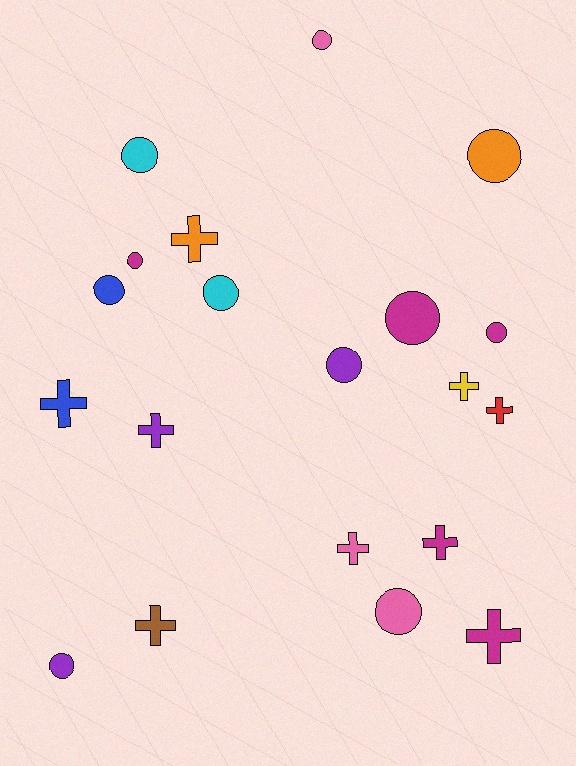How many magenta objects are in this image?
There are 5 magenta objects.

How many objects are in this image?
There are 20 objects.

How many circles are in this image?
There are 11 circles.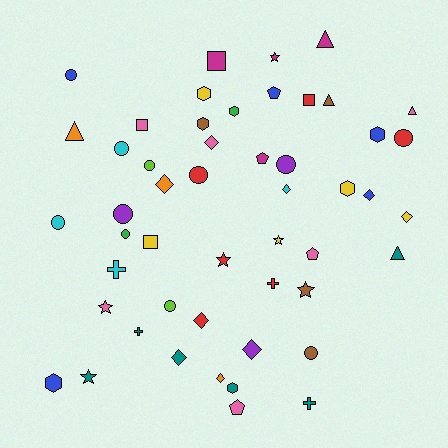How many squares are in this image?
There are 4 squares.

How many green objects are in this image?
There are 2 green objects.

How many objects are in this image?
There are 50 objects.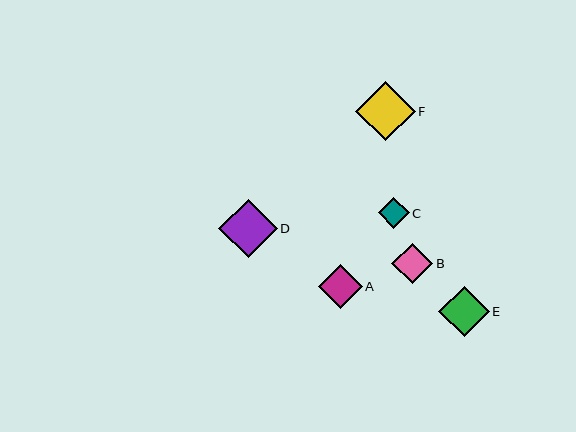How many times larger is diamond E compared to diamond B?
Diamond E is approximately 1.2 times the size of diamond B.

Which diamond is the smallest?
Diamond C is the smallest with a size of approximately 31 pixels.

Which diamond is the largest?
Diamond F is the largest with a size of approximately 60 pixels.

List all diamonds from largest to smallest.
From largest to smallest: F, D, E, A, B, C.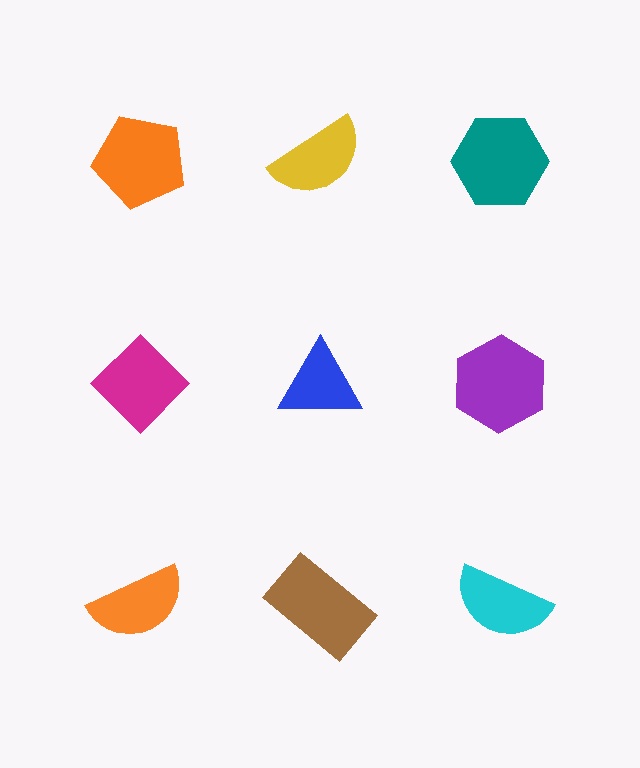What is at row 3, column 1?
An orange semicircle.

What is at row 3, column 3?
A cyan semicircle.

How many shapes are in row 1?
3 shapes.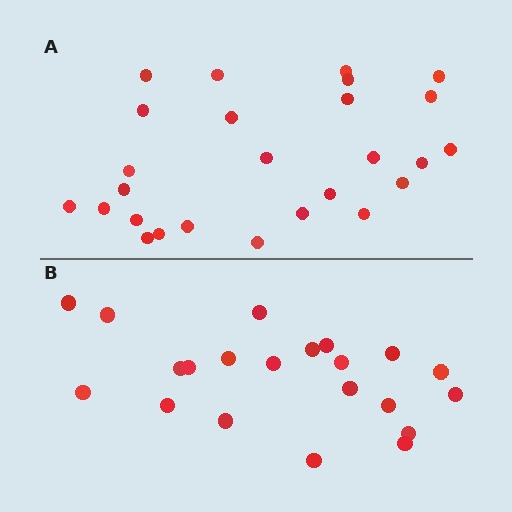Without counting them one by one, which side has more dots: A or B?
Region A (the top region) has more dots.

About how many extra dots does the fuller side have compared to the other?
Region A has about 5 more dots than region B.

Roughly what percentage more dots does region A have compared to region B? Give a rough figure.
About 25% more.